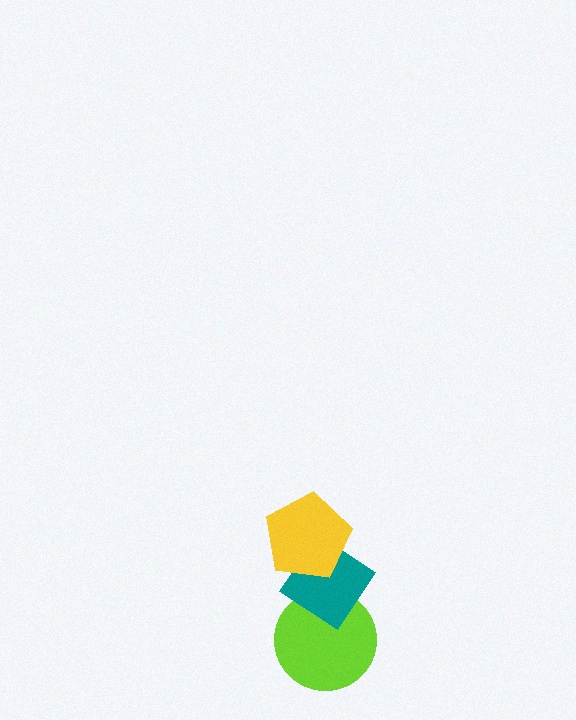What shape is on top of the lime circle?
The teal diamond is on top of the lime circle.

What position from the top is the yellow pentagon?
The yellow pentagon is 1st from the top.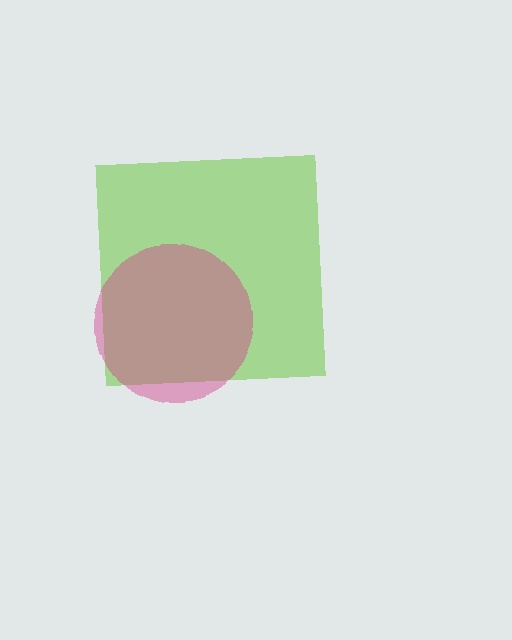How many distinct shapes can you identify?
There are 2 distinct shapes: a lime square, a magenta circle.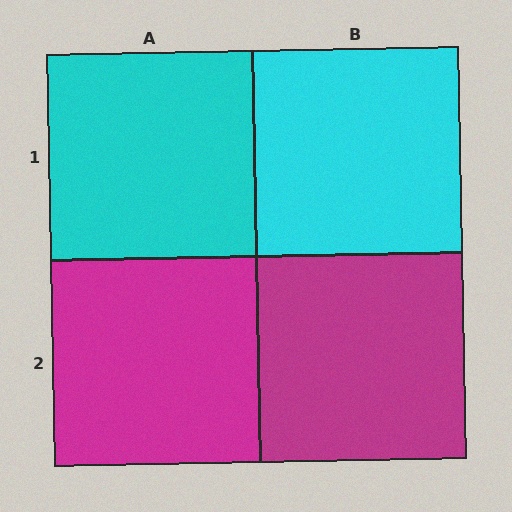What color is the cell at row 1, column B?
Cyan.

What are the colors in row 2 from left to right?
Magenta, magenta.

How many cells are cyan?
2 cells are cyan.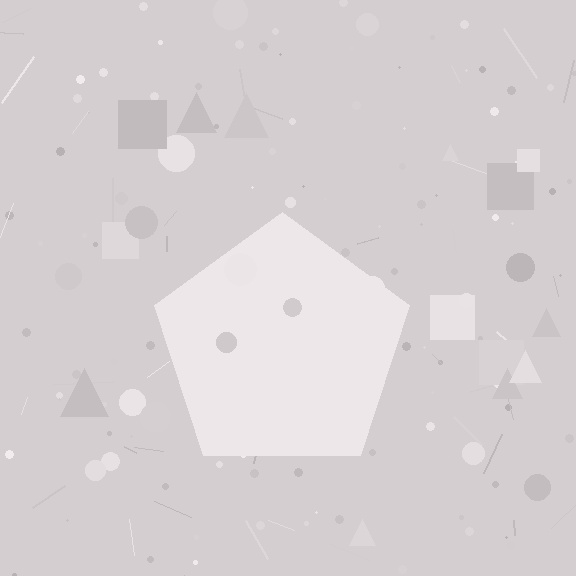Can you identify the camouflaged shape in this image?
The camouflaged shape is a pentagon.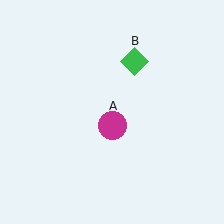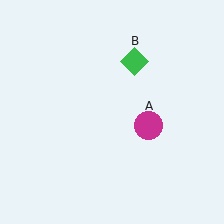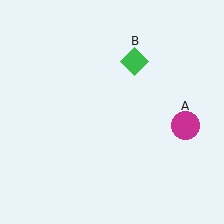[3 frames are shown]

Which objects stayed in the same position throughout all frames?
Green diamond (object B) remained stationary.